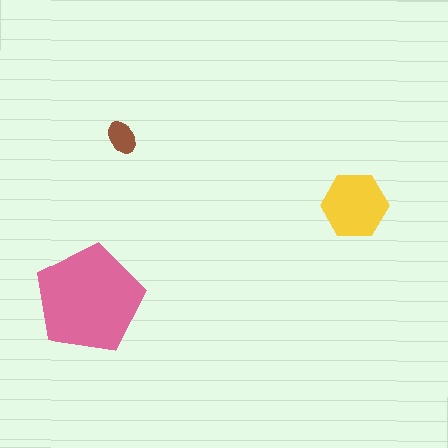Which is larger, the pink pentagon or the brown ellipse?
The pink pentagon.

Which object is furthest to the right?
The yellow hexagon is rightmost.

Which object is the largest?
The pink pentagon.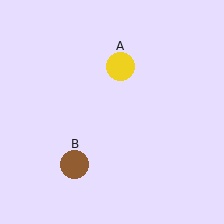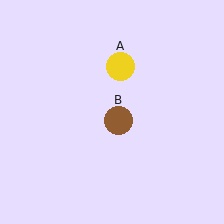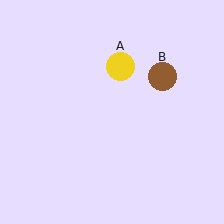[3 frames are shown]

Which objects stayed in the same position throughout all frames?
Yellow circle (object A) remained stationary.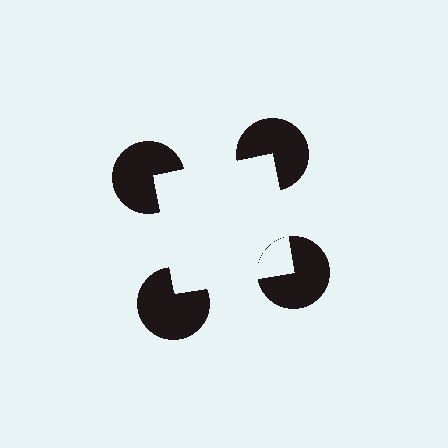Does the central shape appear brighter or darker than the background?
It typically appears slightly brighter than the background, even though no actual brightness change is drawn.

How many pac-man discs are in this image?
There are 4 — one at each vertex of the illusory square.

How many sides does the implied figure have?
4 sides.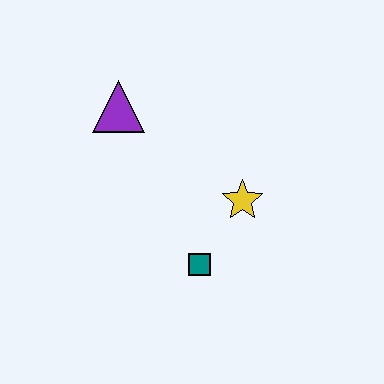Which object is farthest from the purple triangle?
The teal square is farthest from the purple triangle.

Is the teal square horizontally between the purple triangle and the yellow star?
Yes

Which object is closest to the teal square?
The yellow star is closest to the teal square.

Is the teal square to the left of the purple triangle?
No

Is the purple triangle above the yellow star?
Yes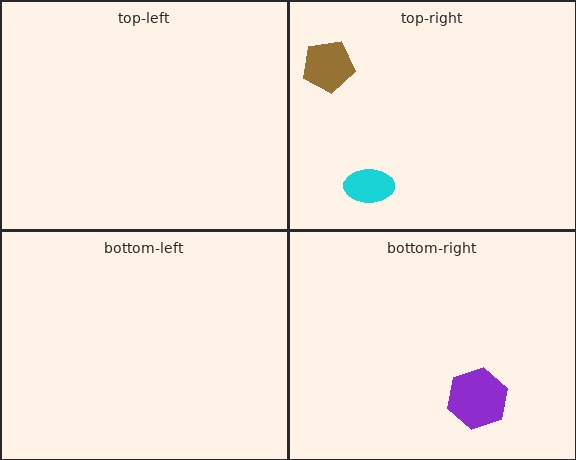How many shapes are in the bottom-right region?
1.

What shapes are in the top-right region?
The cyan ellipse, the brown pentagon.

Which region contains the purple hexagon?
The bottom-right region.